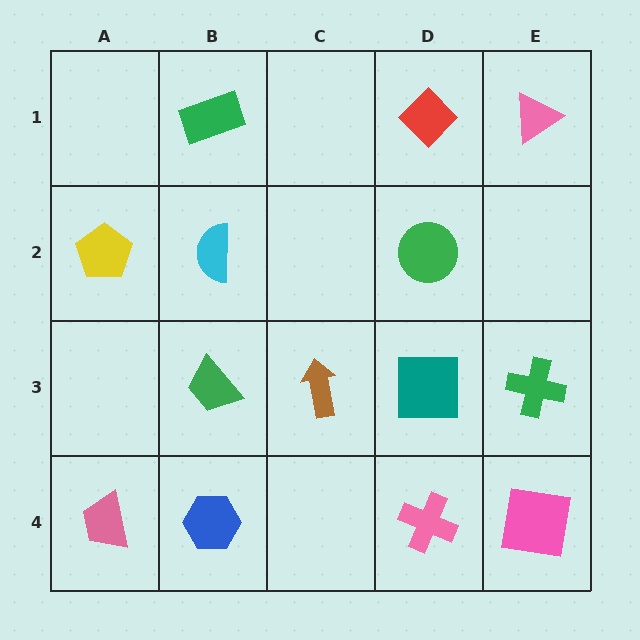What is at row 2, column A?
A yellow pentagon.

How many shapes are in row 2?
3 shapes.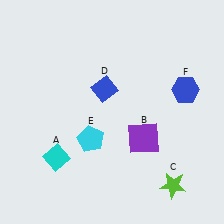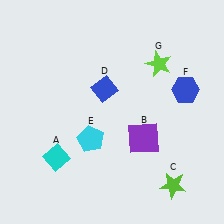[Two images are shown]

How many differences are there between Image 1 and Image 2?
There is 1 difference between the two images.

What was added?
A lime star (G) was added in Image 2.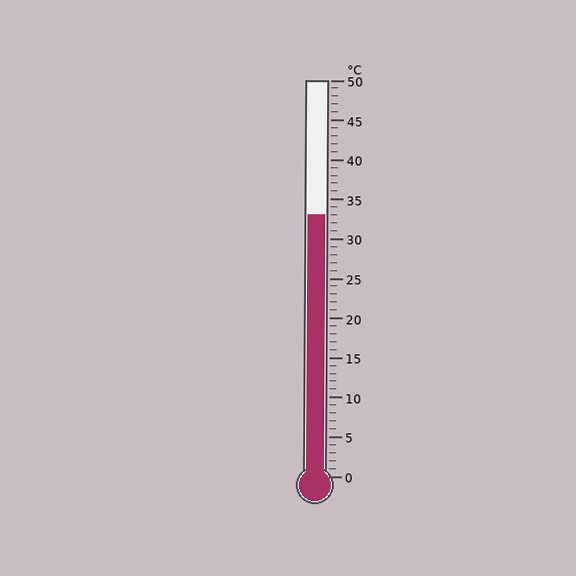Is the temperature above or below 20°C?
The temperature is above 20°C.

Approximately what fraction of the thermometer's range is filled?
The thermometer is filled to approximately 65% of its range.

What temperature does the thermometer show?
The thermometer shows approximately 33°C.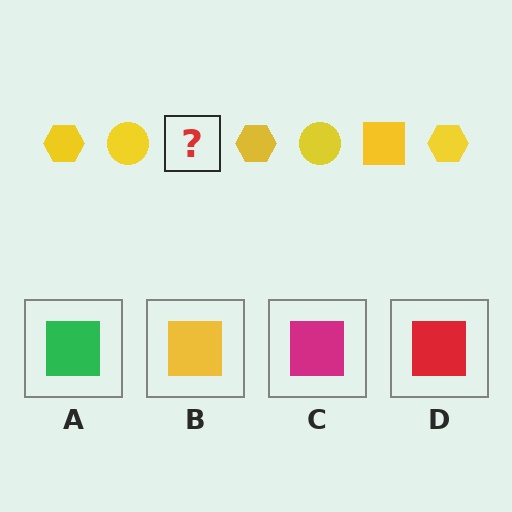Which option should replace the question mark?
Option B.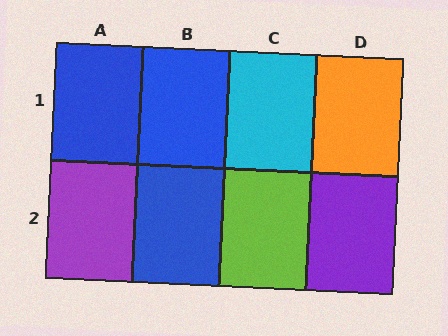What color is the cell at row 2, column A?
Purple.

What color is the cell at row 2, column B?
Blue.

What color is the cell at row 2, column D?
Purple.